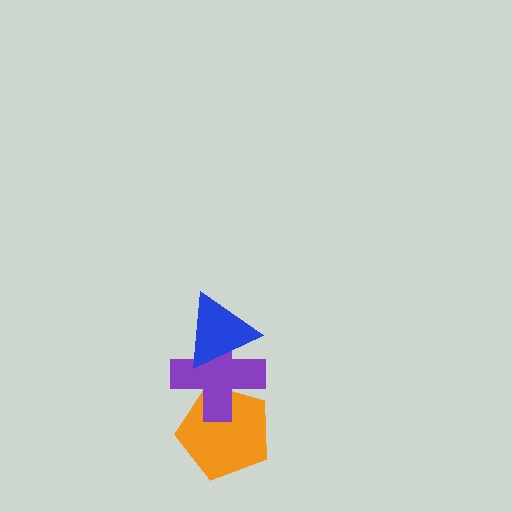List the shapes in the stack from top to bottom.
From top to bottom: the blue triangle, the purple cross, the orange pentagon.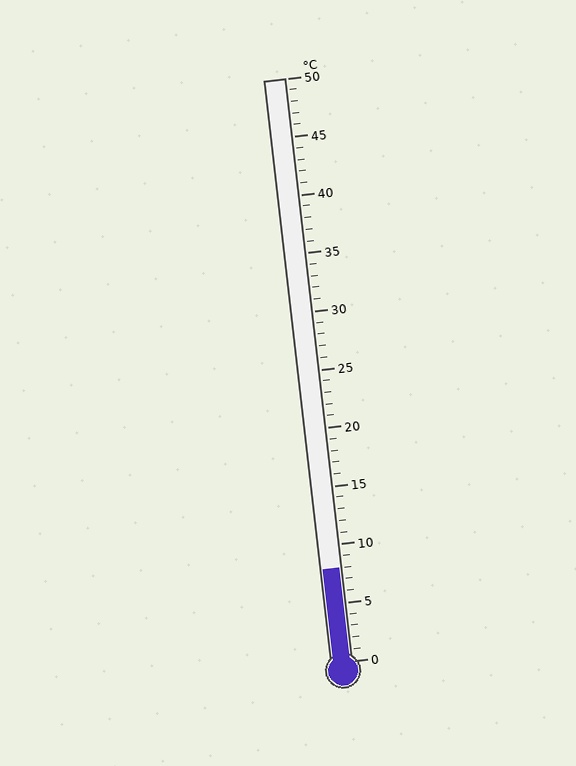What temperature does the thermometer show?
The thermometer shows approximately 8°C.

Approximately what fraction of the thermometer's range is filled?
The thermometer is filled to approximately 15% of its range.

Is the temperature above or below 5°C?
The temperature is above 5°C.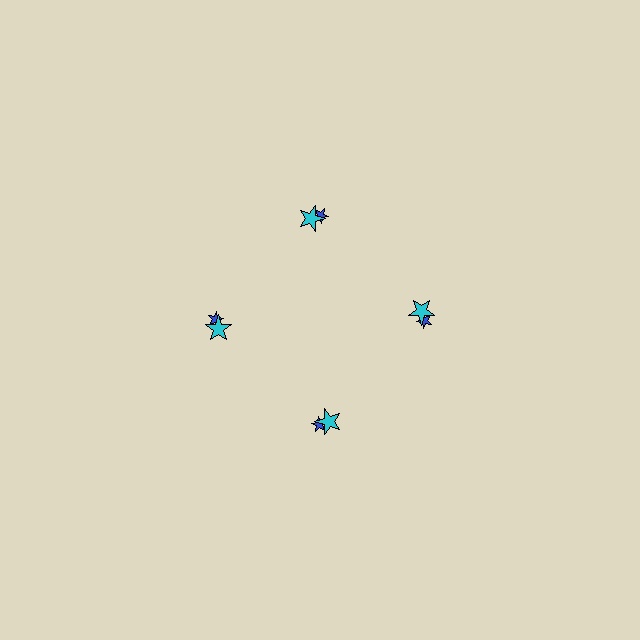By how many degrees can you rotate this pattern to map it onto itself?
The pattern maps onto itself every 90 degrees of rotation.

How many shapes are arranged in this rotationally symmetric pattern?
There are 8 shapes, arranged in 4 groups of 2.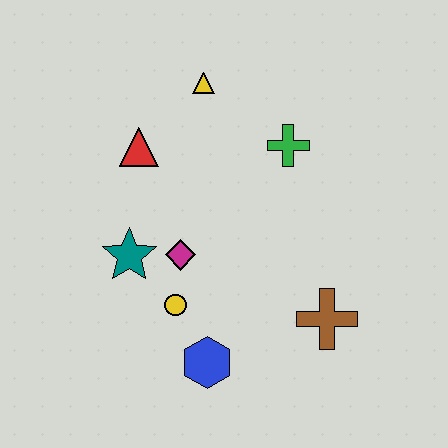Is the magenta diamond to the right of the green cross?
No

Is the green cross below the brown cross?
No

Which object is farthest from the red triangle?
The brown cross is farthest from the red triangle.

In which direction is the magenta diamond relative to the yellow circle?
The magenta diamond is above the yellow circle.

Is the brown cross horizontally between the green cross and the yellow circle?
No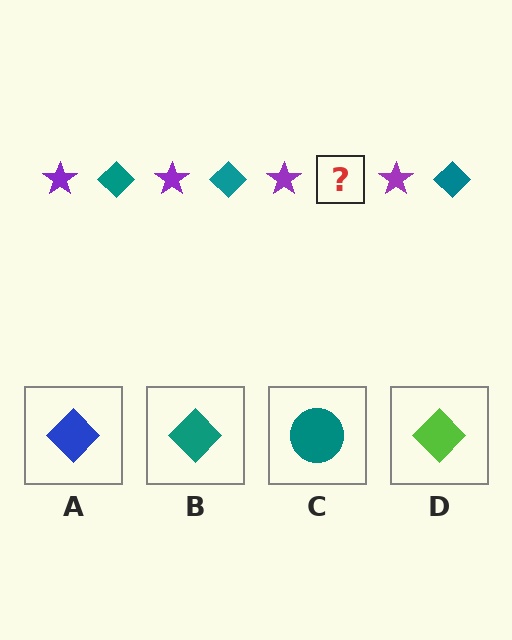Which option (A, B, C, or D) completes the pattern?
B.